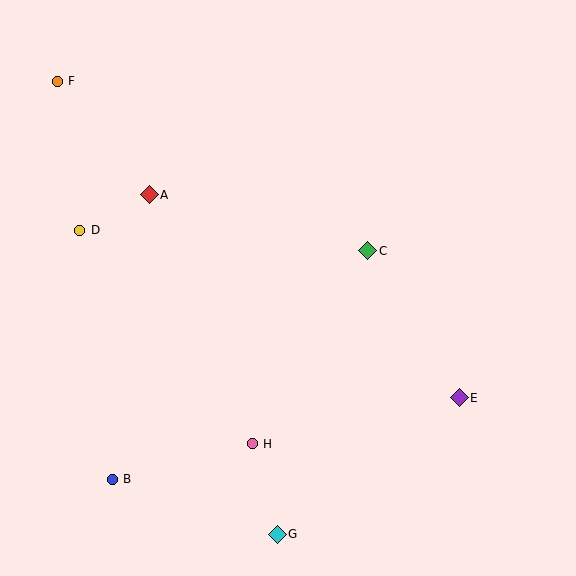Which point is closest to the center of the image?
Point C at (368, 251) is closest to the center.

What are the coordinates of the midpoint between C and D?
The midpoint between C and D is at (224, 240).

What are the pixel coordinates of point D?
Point D is at (80, 230).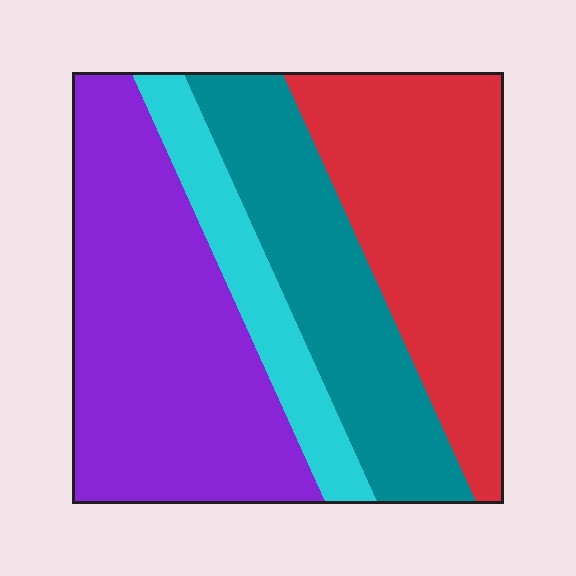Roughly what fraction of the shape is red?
Red takes up about one quarter (1/4) of the shape.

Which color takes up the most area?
Purple, at roughly 35%.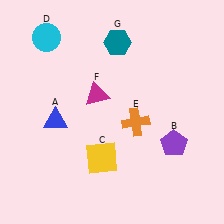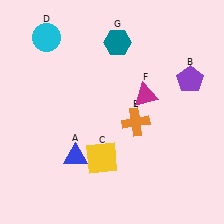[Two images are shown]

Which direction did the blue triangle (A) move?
The blue triangle (A) moved down.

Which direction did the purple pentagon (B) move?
The purple pentagon (B) moved up.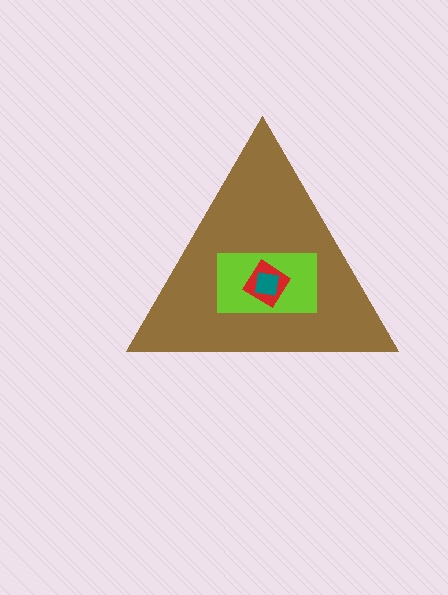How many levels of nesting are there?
4.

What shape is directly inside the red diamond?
The teal square.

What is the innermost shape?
The teal square.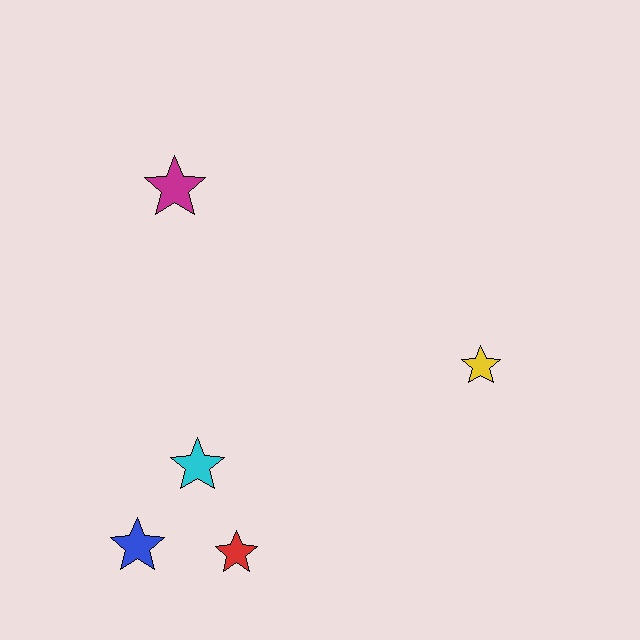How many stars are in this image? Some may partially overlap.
There are 5 stars.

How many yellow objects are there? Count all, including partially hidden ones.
There is 1 yellow object.